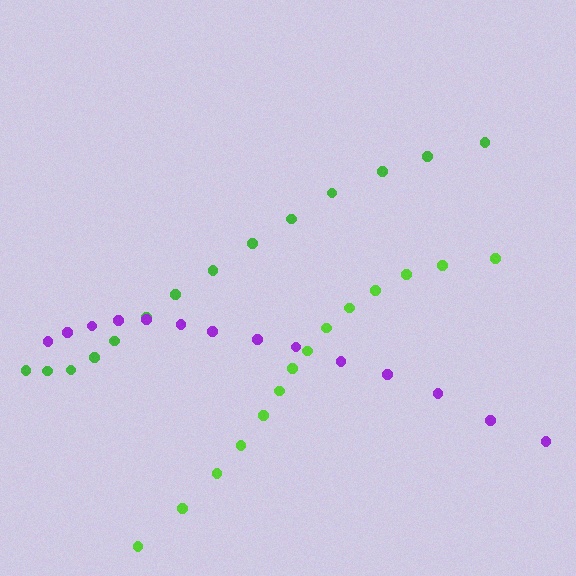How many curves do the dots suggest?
There are 3 distinct paths.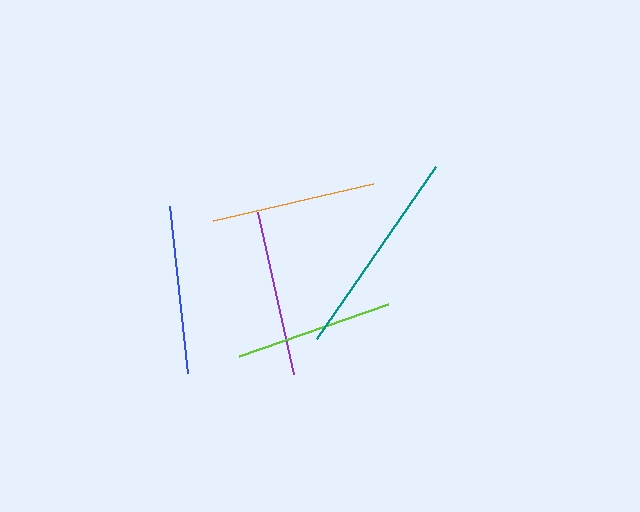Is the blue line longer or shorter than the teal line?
The teal line is longer than the blue line.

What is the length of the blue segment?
The blue segment is approximately 168 pixels long.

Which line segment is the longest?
The teal line is the longest at approximately 208 pixels.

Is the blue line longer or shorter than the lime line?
The blue line is longer than the lime line.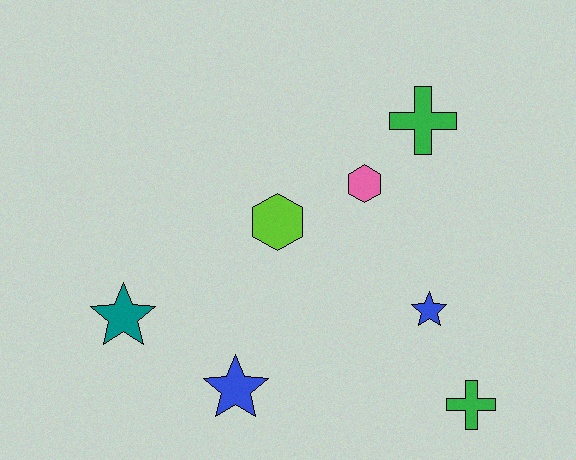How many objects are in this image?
There are 7 objects.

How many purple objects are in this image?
There are no purple objects.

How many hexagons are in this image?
There are 2 hexagons.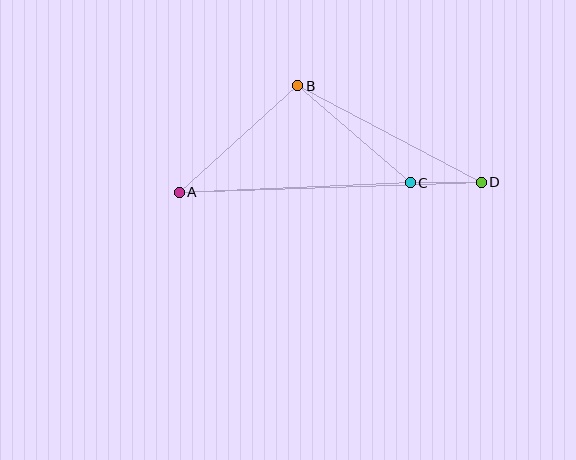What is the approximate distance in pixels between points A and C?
The distance between A and C is approximately 231 pixels.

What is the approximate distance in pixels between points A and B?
The distance between A and B is approximately 159 pixels.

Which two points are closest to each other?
Points C and D are closest to each other.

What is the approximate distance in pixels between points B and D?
The distance between B and D is approximately 208 pixels.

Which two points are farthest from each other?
Points A and D are farthest from each other.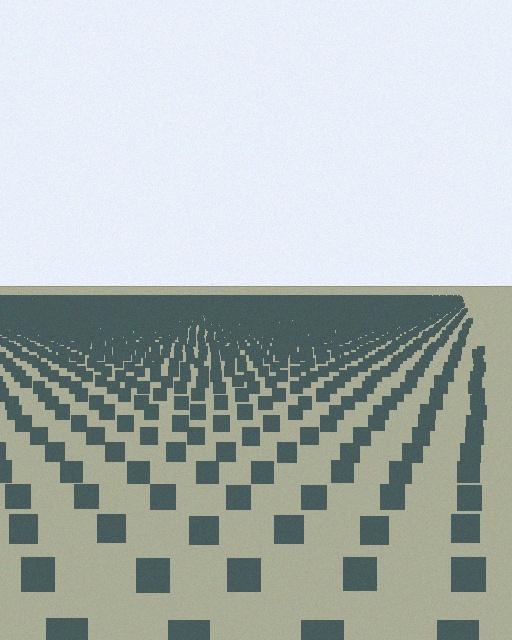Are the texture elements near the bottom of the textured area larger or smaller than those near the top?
Larger. Near the bottom, elements are closer to the viewer and appear at a bigger on-screen size.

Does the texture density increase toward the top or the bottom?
Density increases toward the top.